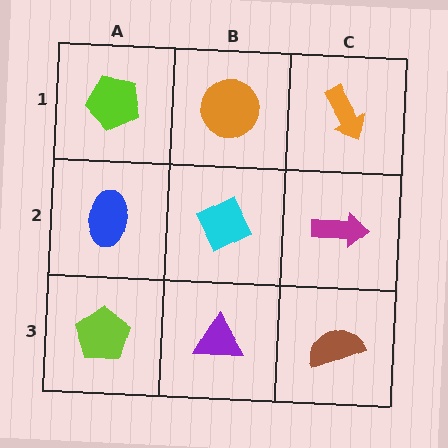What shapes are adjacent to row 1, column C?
A magenta arrow (row 2, column C), an orange circle (row 1, column B).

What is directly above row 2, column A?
A lime pentagon.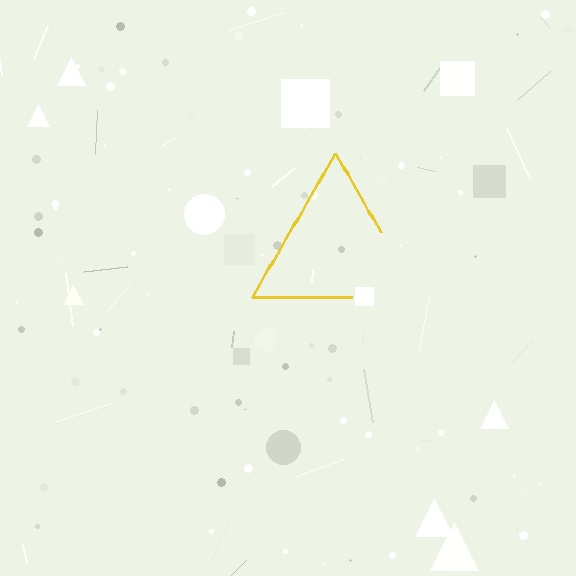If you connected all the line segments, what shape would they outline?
They would outline a triangle.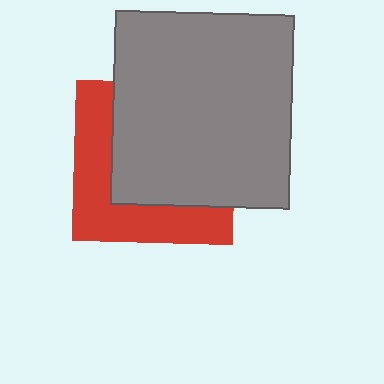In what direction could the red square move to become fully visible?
The red square could move toward the lower-left. That would shift it out from behind the gray rectangle entirely.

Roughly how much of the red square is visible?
A small part of it is visible (roughly 40%).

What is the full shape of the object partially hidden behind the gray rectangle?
The partially hidden object is a red square.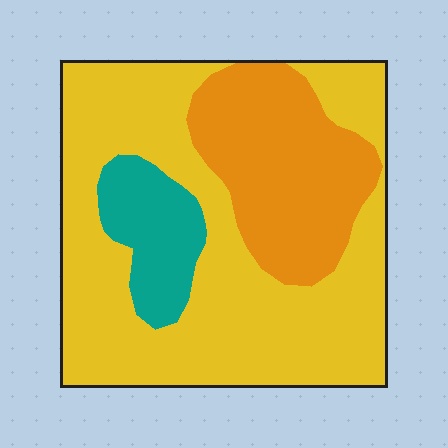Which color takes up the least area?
Teal, at roughly 10%.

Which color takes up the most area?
Yellow, at roughly 65%.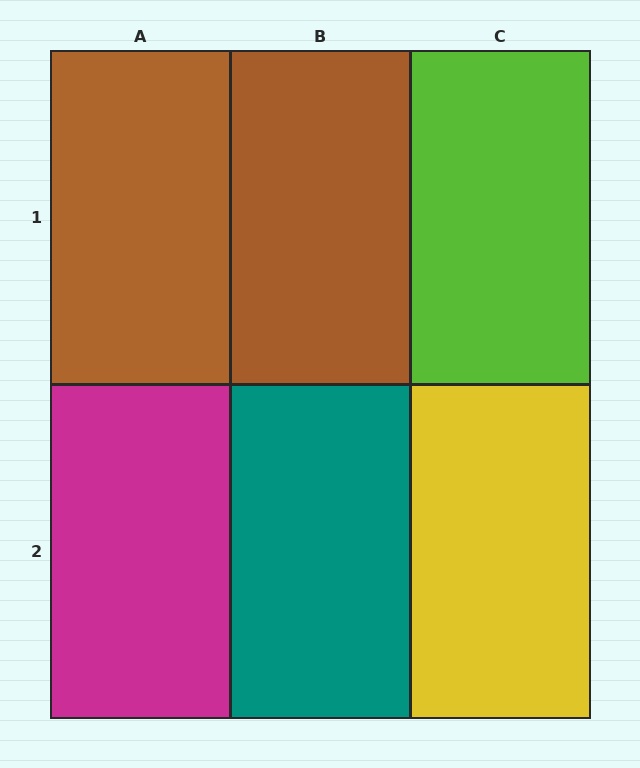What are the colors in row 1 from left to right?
Brown, brown, lime.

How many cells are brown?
2 cells are brown.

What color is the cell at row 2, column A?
Magenta.